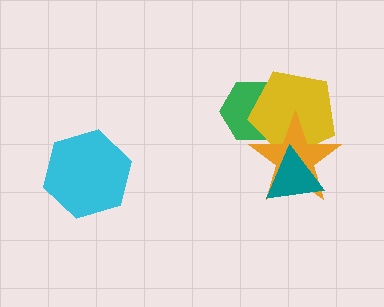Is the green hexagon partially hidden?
Yes, it is partially covered by another shape.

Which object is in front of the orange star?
The teal triangle is in front of the orange star.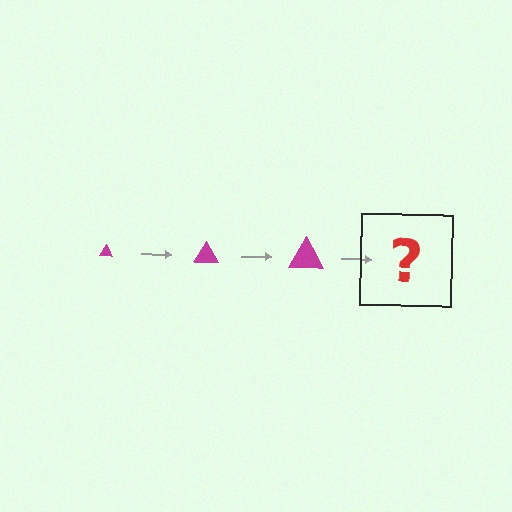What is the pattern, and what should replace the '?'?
The pattern is that the triangle gets progressively larger each step. The '?' should be a magenta triangle, larger than the previous one.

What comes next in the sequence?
The next element should be a magenta triangle, larger than the previous one.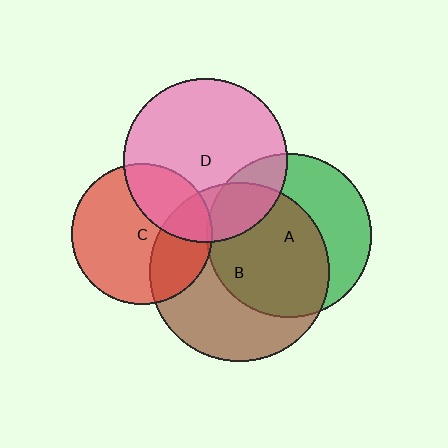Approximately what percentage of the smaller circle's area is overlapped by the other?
Approximately 30%.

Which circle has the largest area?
Circle B (brown).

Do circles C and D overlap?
Yes.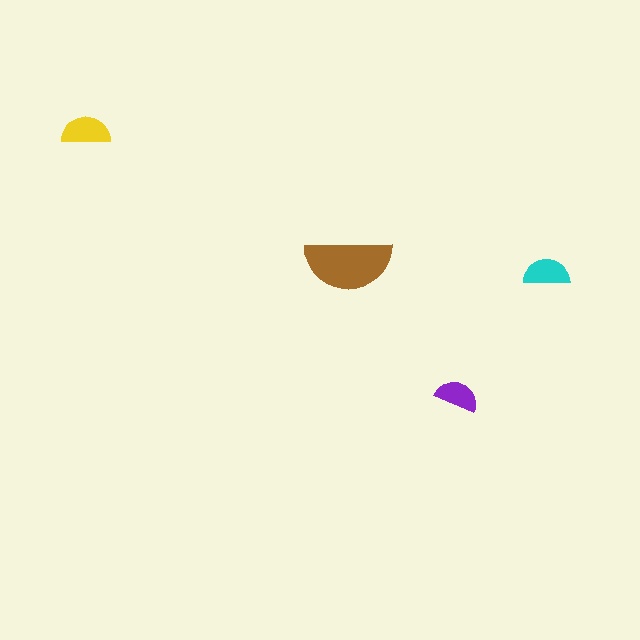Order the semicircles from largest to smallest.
the brown one, the yellow one, the cyan one, the purple one.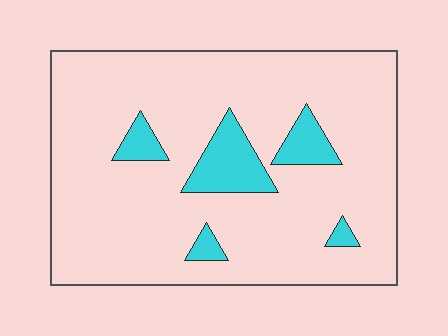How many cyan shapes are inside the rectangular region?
5.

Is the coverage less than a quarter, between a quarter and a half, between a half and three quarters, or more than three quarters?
Less than a quarter.